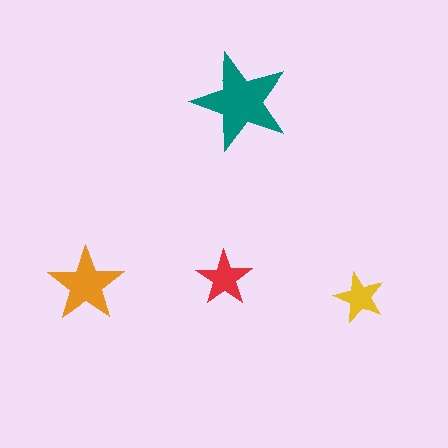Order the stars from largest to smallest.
the teal one, the orange one, the red one, the yellow one.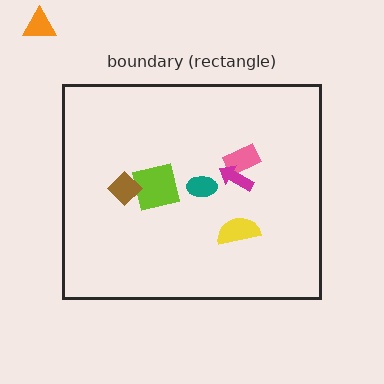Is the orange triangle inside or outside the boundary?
Outside.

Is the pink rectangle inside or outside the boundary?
Inside.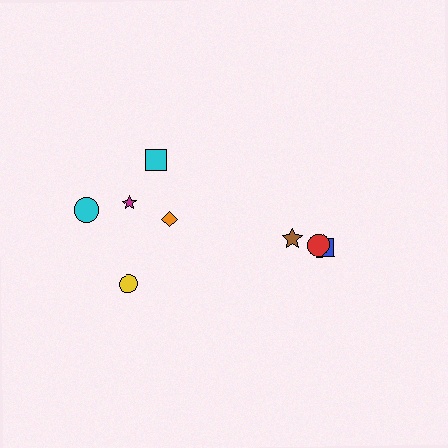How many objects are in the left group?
There are 5 objects.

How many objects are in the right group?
There are 3 objects.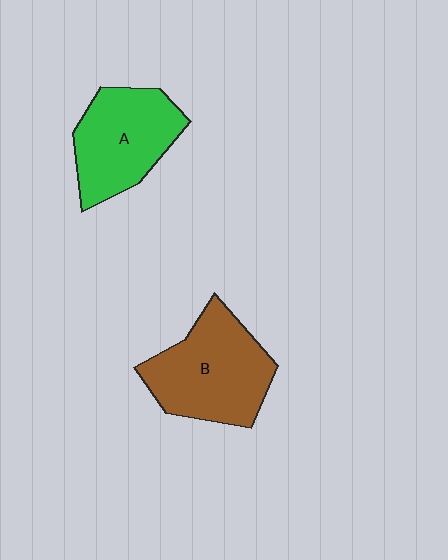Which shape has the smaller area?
Shape A (green).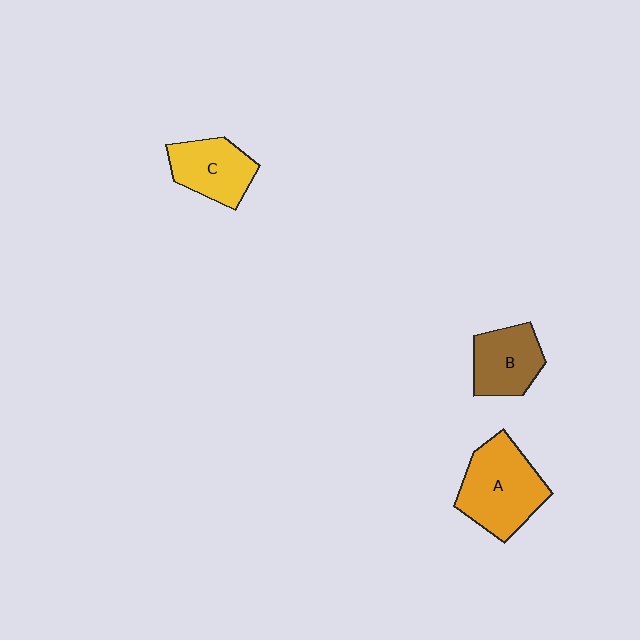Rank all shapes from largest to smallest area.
From largest to smallest: A (orange), C (yellow), B (brown).